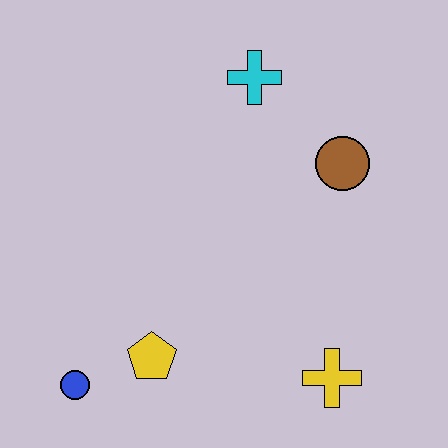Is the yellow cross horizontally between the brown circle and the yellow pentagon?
Yes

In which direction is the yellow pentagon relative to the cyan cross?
The yellow pentagon is below the cyan cross.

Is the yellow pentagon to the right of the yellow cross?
No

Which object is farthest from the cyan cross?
The blue circle is farthest from the cyan cross.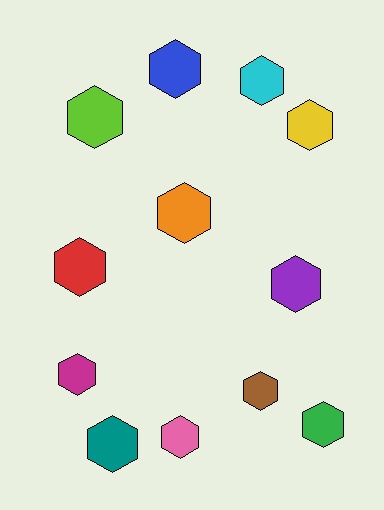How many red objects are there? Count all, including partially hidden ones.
There is 1 red object.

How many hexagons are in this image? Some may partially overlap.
There are 12 hexagons.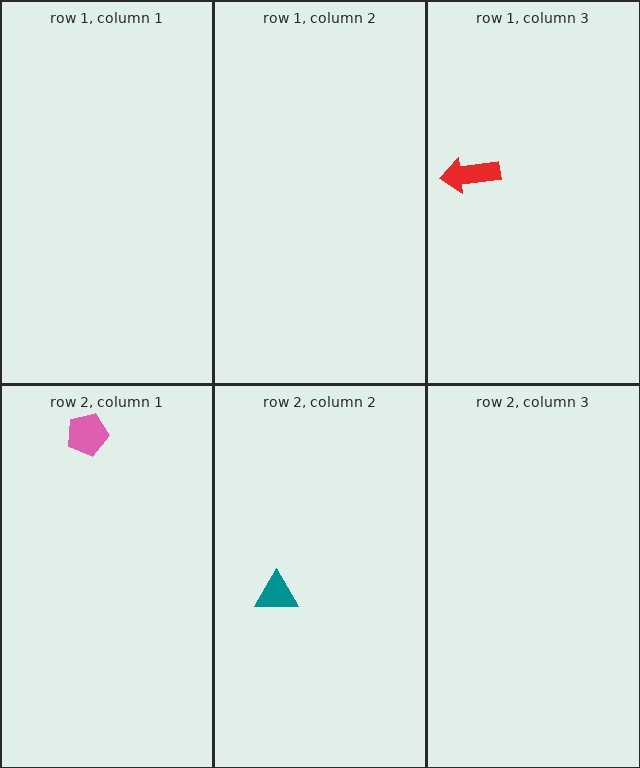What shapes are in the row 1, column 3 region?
The red arrow.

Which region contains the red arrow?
The row 1, column 3 region.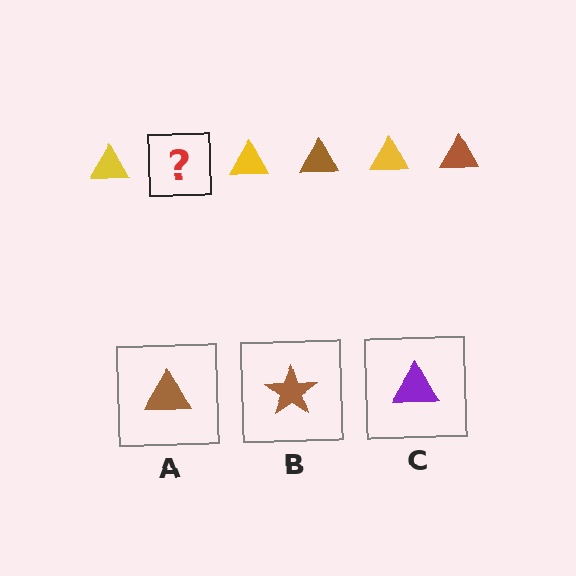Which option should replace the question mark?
Option A.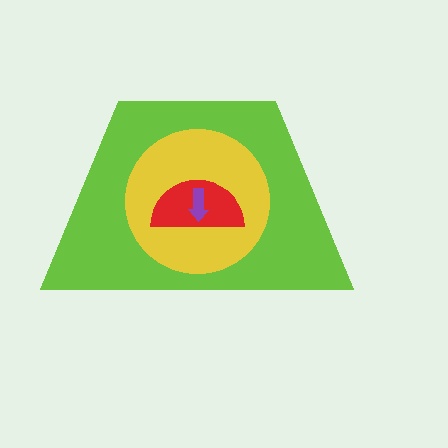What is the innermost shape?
The purple arrow.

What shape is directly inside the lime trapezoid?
The yellow circle.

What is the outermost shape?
The lime trapezoid.